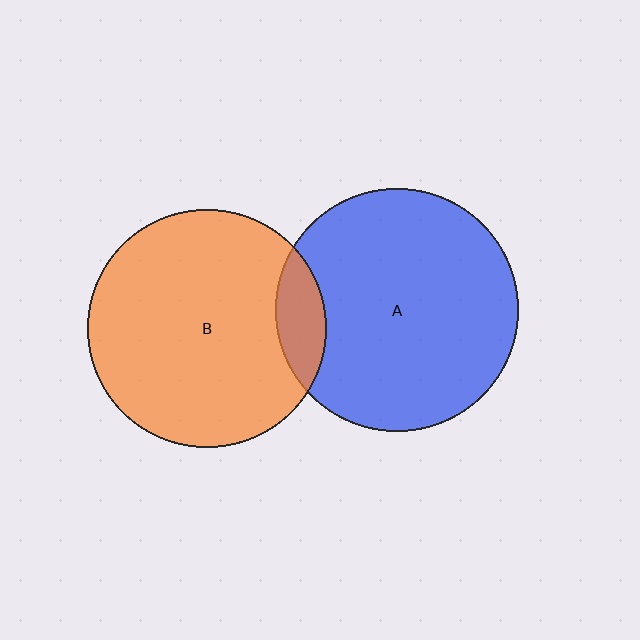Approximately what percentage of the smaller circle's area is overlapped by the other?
Approximately 10%.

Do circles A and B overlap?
Yes.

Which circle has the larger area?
Circle A (blue).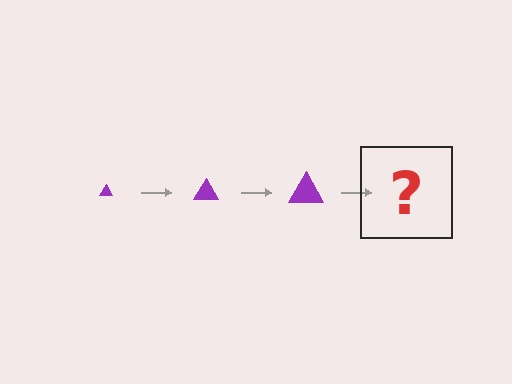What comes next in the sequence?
The next element should be a purple triangle, larger than the previous one.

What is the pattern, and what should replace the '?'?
The pattern is that the triangle gets progressively larger each step. The '?' should be a purple triangle, larger than the previous one.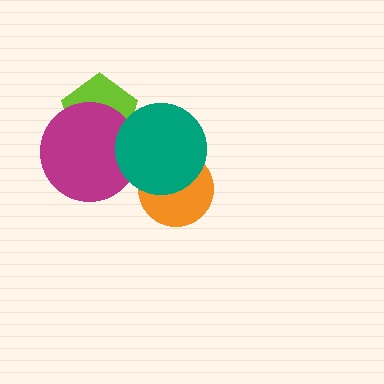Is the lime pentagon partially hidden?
Yes, it is partially covered by another shape.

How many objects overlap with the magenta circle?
2 objects overlap with the magenta circle.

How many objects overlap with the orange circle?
1 object overlaps with the orange circle.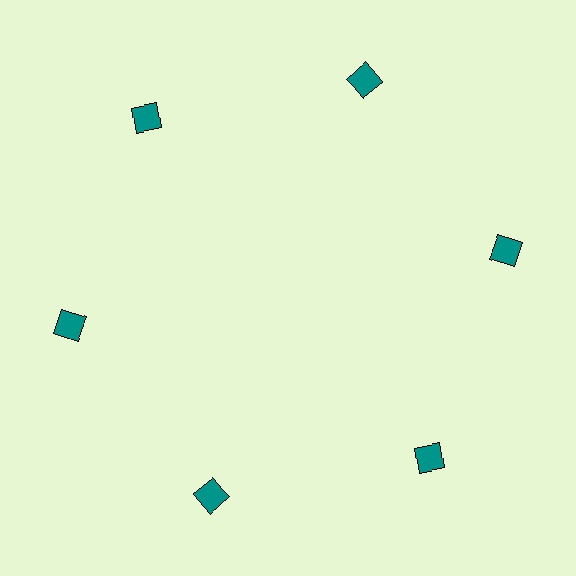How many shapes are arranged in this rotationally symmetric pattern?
There are 6 shapes, arranged in 6 groups of 1.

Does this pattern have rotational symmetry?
Yes, this pattern has 6-fold rotational symmetry. It looks the same after rotating 60 degrees around the center.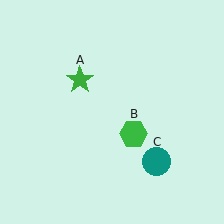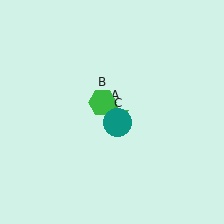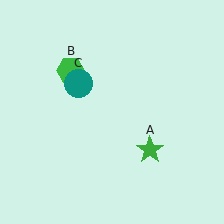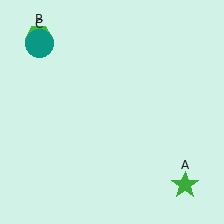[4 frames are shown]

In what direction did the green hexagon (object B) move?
The green hexagon (object B) moved up and to the left.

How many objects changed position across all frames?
3 objects changed position: green star (object A), green hexagon (object B), teal circle (object C).